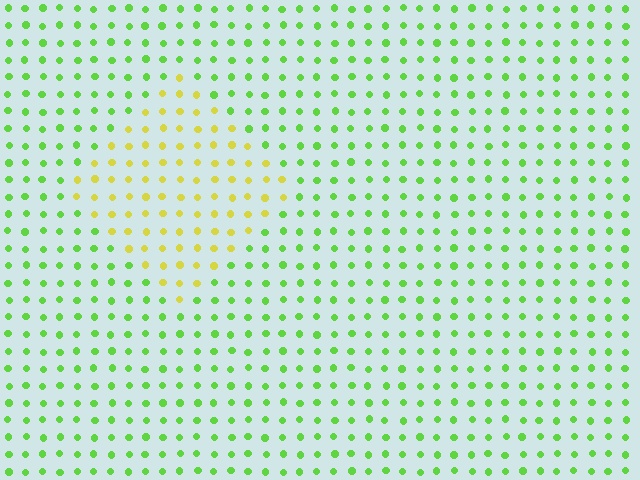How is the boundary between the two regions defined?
The boundary is defined purely by a slight shift in hue (about 48 degrees). Spacing, size, and orientation are identical on both sides.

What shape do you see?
I see a diamond.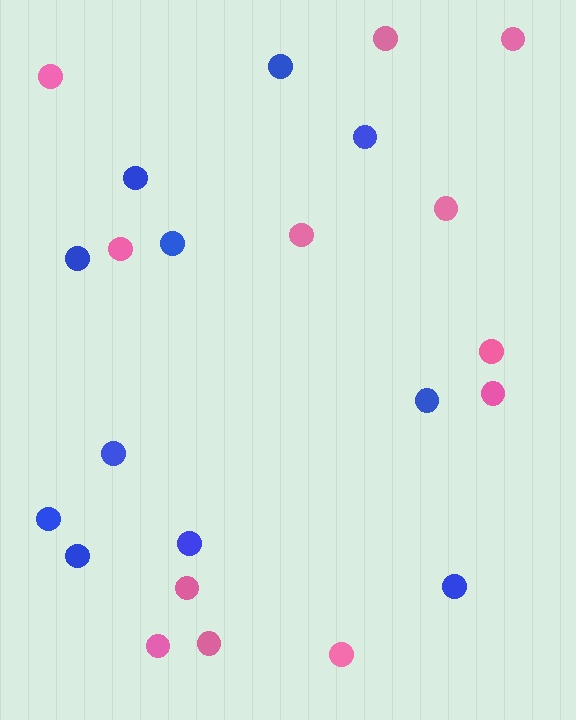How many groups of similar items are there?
There are 2 groups: one group of blue circles (11) and one group of pink circles (12).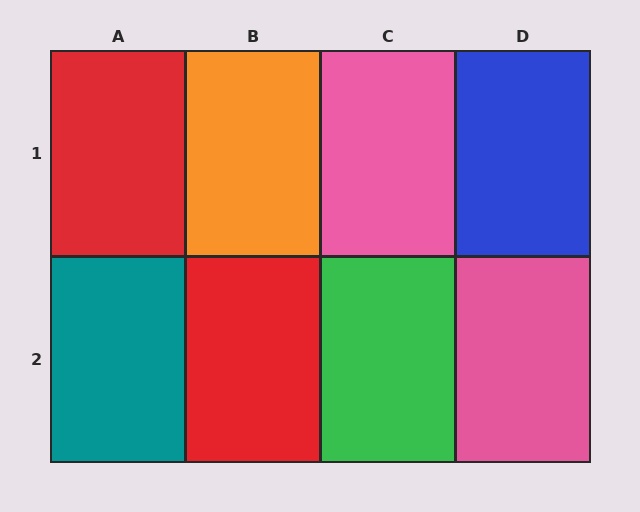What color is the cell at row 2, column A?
Teal.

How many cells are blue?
1 cell is blue.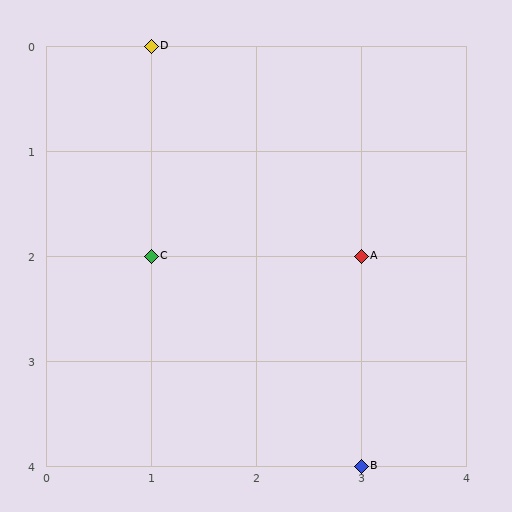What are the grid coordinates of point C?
Point C is at grid coordinates (1, 2).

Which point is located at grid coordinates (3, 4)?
Point B is at (3, 4).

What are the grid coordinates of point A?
Point A is at grid coordinates (3, 2).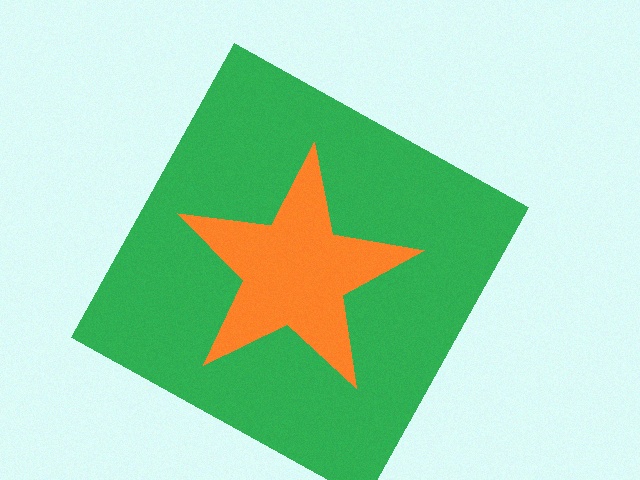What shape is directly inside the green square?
The orange star.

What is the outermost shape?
The green square.